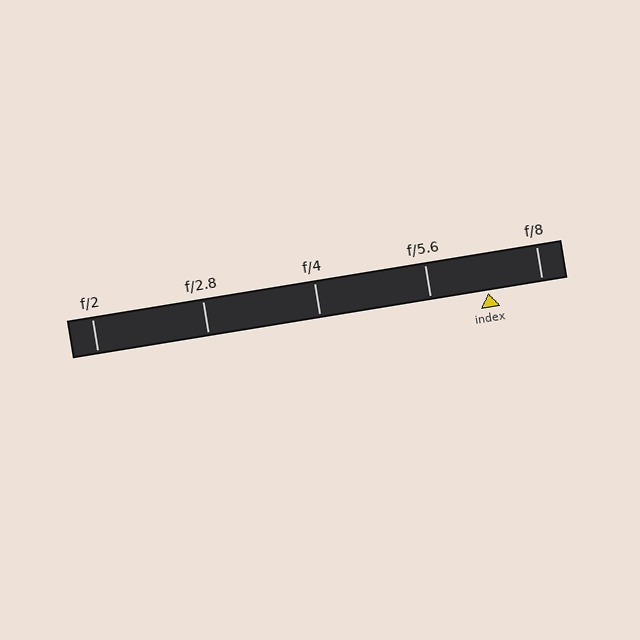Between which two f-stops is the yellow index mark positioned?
The index mark is between f/5.6 and f/8.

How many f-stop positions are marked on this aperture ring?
There are 5 f-stop positions marked.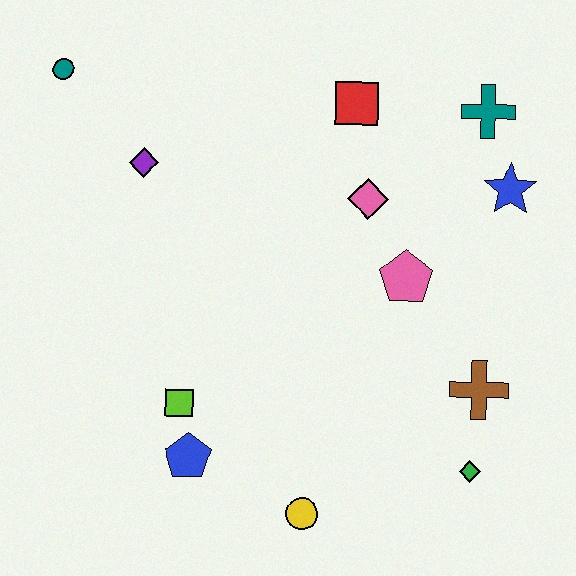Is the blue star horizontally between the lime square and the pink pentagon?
No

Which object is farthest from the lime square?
The teal cross is farthest from the lime square.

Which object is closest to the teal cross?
The blue star is closest to the teal cross.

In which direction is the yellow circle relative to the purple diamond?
The yellow circle is below the purple diamond.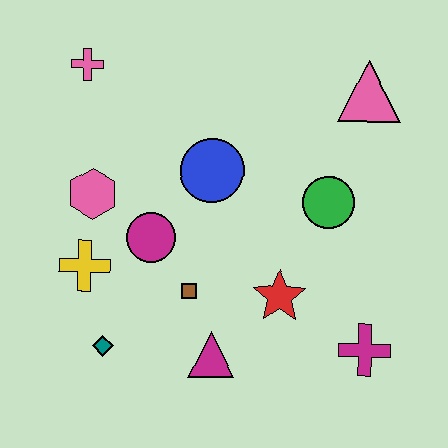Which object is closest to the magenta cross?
The red star is closest to the magenta cross.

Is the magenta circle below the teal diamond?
No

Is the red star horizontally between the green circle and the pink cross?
Yes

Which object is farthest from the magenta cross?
The pink cross is farthest from the magenta cross.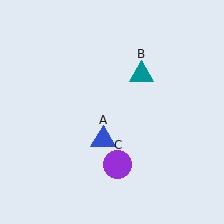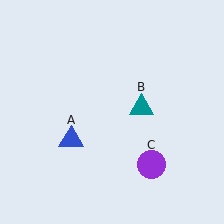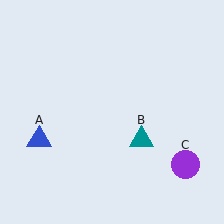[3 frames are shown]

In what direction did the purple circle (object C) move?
The purple circle (object C) moved right.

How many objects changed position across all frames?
3 objects changed position: blue triangle (object A), teal triangle (object B), purple circle (object C).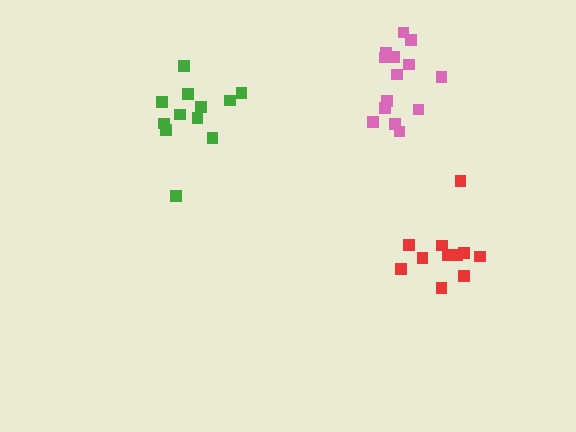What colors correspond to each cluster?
The clusters are colored: pink, red, green.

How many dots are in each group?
Group 1: 14 dots, Group 2: 11 dots, Group 3: 12 dots (37 total).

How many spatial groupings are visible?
There are 3 spatial groupings.